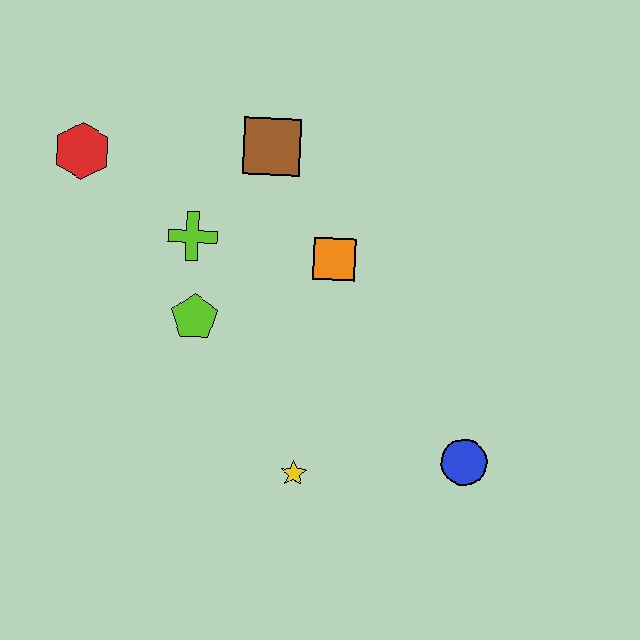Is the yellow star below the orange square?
Yes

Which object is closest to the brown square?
The lime cross is closest to the brown square.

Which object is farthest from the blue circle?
The red hexagon is farthest from the blue circle.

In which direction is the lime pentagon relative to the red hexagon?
The lime pentagon is below the red hexagon.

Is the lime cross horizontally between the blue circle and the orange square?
No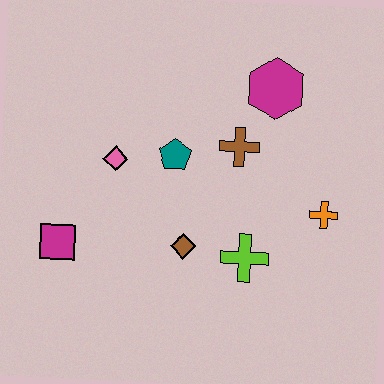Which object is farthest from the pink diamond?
The orange cross is farthest from the pink diamond.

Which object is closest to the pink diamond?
The teal pentagon is closest to the pink diamond.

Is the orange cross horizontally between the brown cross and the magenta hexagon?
No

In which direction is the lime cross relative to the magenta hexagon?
The lime cross is below the magenta hexagon.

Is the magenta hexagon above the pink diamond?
Yes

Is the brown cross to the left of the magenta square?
No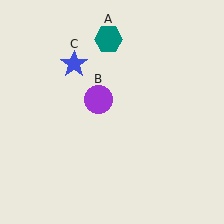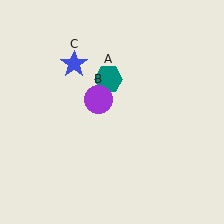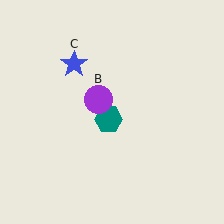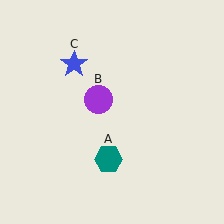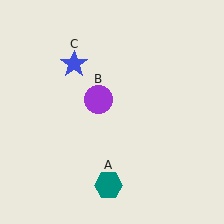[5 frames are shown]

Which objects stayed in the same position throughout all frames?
Purple circle (object B) and blue star (object C) remained stationary.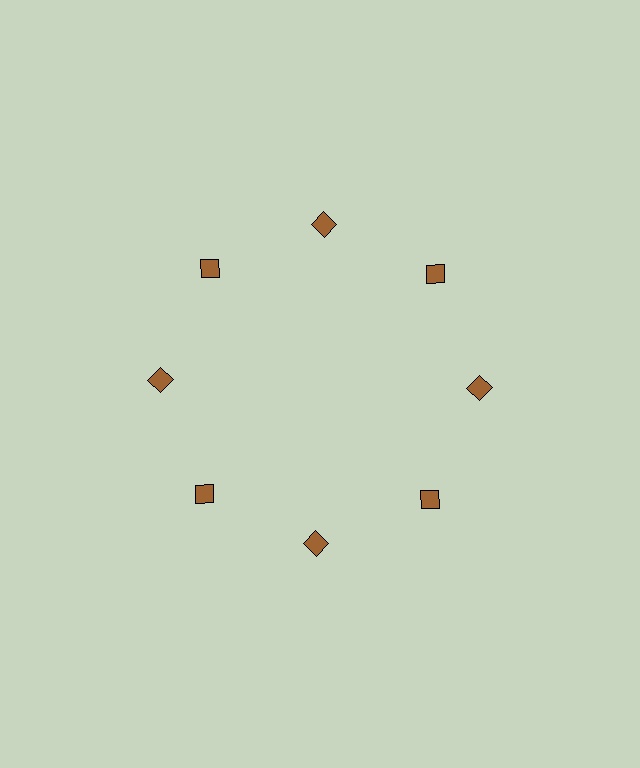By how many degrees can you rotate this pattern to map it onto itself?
The pattern maps onto itself every 45 degrees of rotation.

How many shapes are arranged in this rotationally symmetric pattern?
There are 8 shapes, arranged in 8 groups of 1.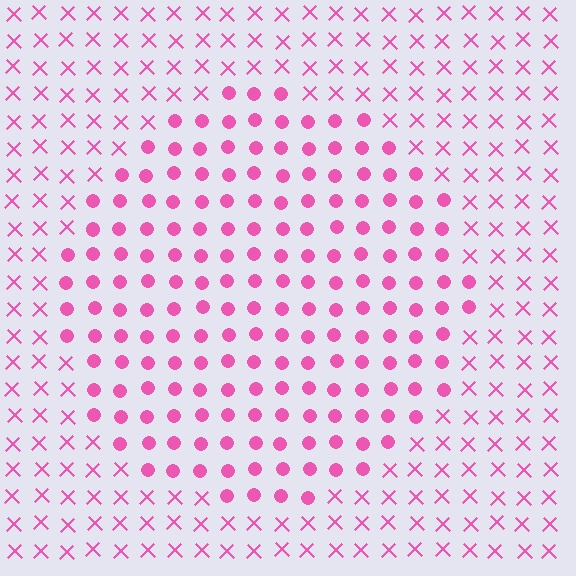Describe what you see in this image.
The image is filled with small pink elements arranged in a uniform grid. A circle-shaped region contains circles, while the surrounding area contains X marks. The boundary is defined purely by the change in element shape.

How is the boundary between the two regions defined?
The boundary is defined by a change in element shape: circles inside vs. X marks outside. All elements share the same color and spacing.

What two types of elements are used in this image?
The image uses circles inside the circle region and X marks outside it.